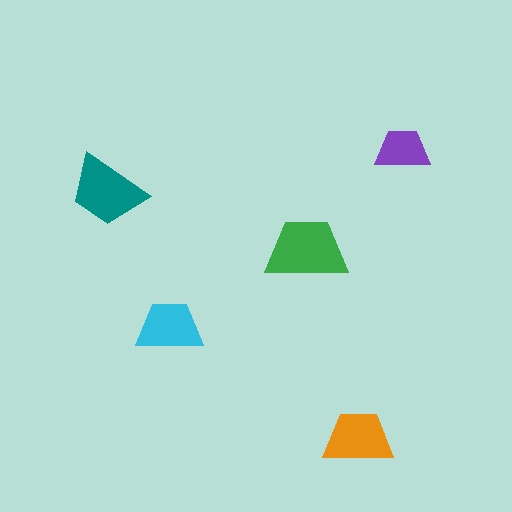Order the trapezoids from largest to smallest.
the green one, the teal one, the orange one, the cyan one, the purple one.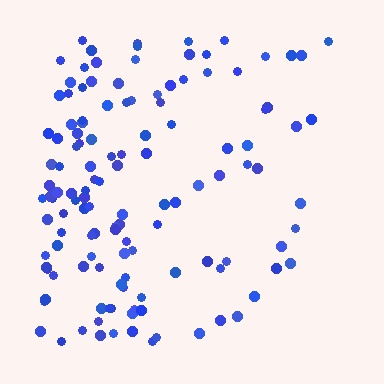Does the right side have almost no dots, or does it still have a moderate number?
Still a moderate number, just noticeably fewer than the left.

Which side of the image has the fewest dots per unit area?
The right.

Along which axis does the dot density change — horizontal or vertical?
Horizontal.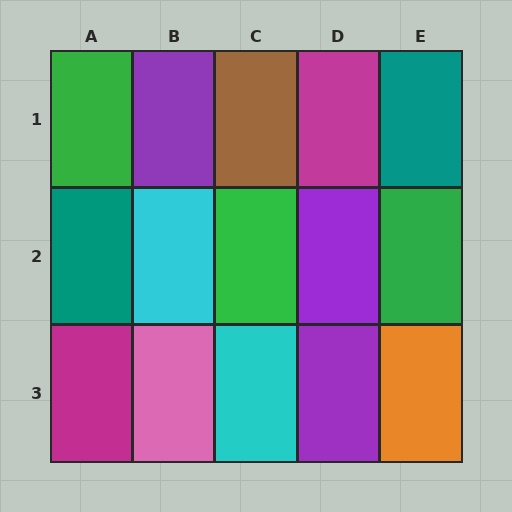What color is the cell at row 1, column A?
Green.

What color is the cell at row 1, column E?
Teal.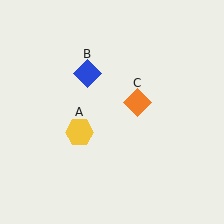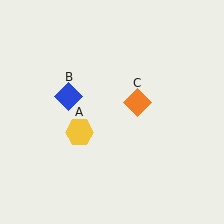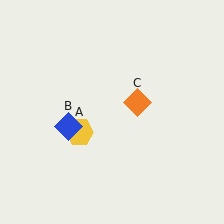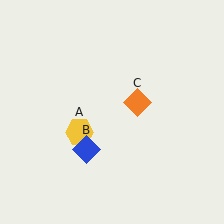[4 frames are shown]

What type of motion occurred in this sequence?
The blue diamond (object B) rotated counterclockwise around the center of the scene.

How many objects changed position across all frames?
1 object changed position: blue diamond (object B).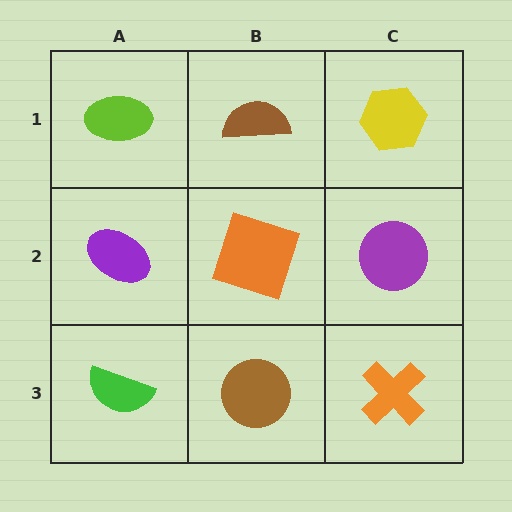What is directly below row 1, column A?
A purple ellipse.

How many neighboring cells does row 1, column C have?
2.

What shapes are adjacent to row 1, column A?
A purple ellipse (row 2, column A), a brown semicircle (row 1, column B).